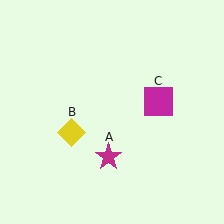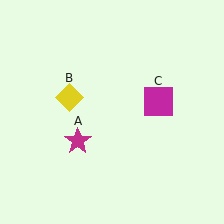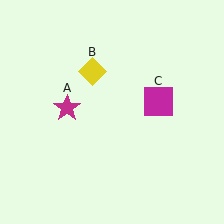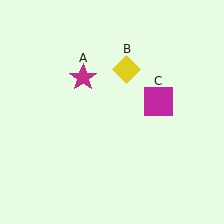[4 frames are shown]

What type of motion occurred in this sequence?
The magenta star (object A), yellow diamond (object B) rotated clockwise around the center of the scene.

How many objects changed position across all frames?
2 objects changed position: magenta star (object A), yellow diamond (object B).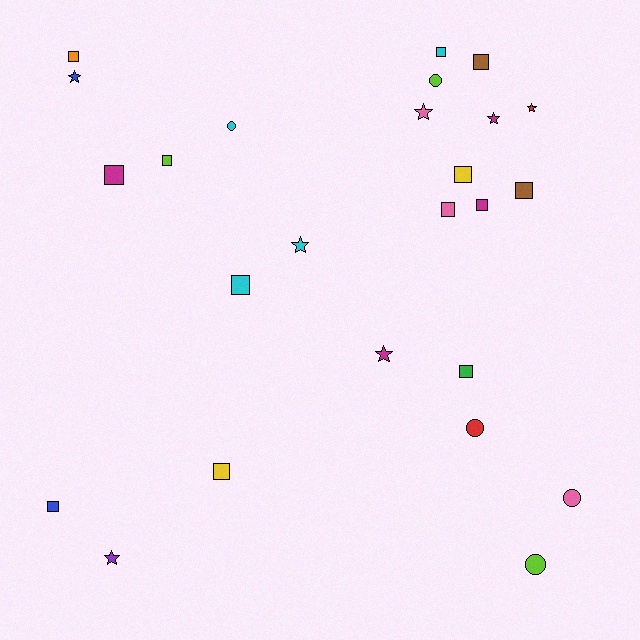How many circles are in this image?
There are 5 circles.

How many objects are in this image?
There are 25 objects.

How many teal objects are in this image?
There are no teal objects.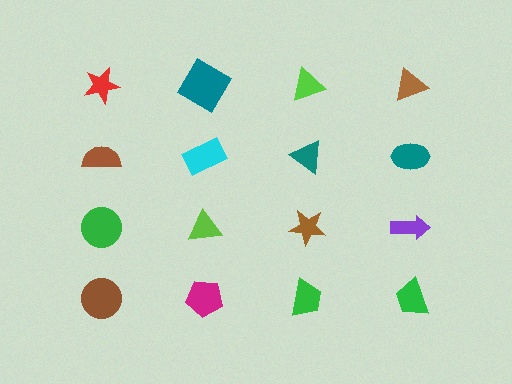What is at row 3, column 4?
A purple arrow.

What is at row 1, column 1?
A red star.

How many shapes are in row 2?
4 shapes.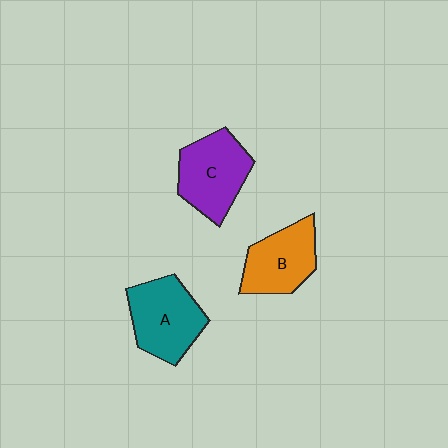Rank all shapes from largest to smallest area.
From largest to smallest: A (teal), C (purple), B (orange).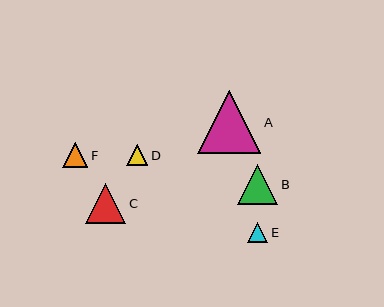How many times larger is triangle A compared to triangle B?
Triangle A is approximately 1.6 times the size of triangle B.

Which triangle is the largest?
Triangle A is the largest with a size of approximately 63 pixels.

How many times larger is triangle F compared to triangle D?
Triangle F is approximately 1.2 times the size of triangle D.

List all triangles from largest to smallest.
From largest to smallest: A, B, C, F, D, E.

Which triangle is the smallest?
Triangle E is the smallest with a size of approximately 20 pixels.